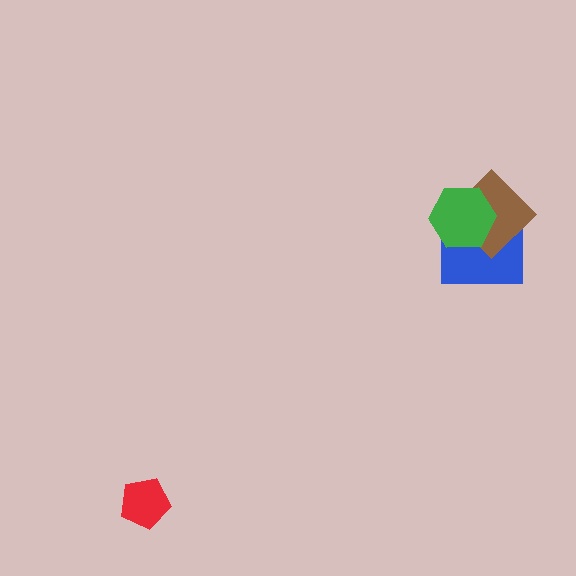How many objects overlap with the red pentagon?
0 objects overlap with the red pentagon.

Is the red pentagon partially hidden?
No, no other shape covers it.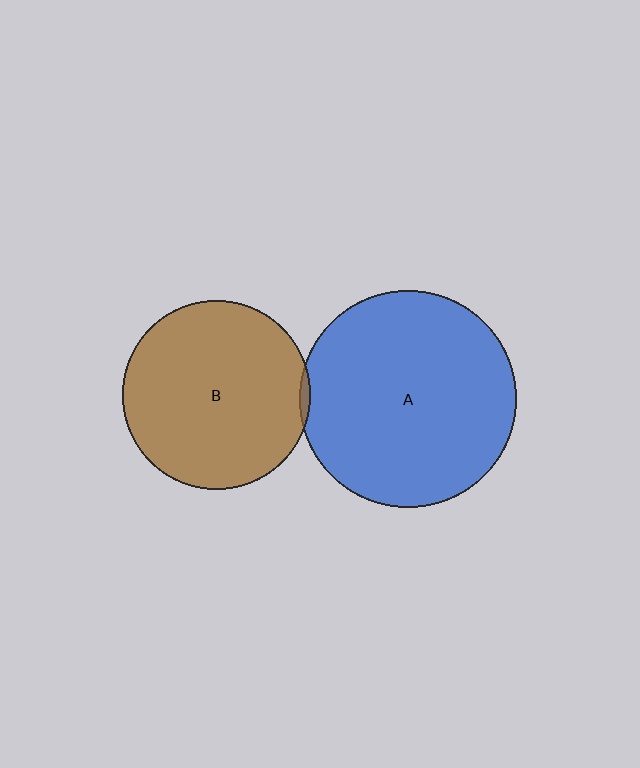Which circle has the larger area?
Circle A (blue).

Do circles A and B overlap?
Yes.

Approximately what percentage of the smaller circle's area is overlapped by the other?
Approximately 5%.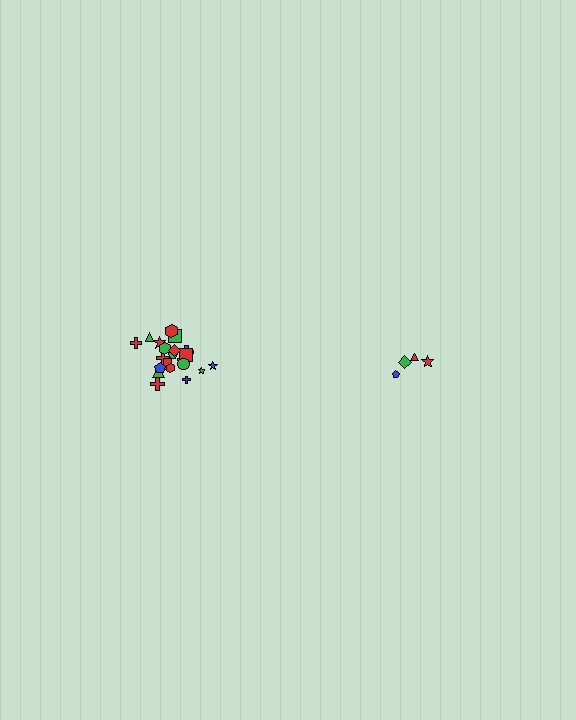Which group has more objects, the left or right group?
The left group.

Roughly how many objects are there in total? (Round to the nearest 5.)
Roughly 25 objects in total.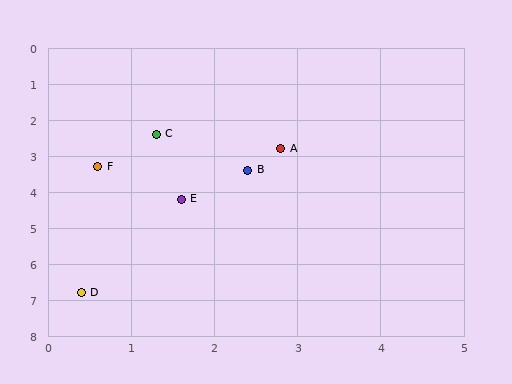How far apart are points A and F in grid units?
Points A and F are about 2.3 grid units apart.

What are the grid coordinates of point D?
Point D is at approximately (0.4, 6.8).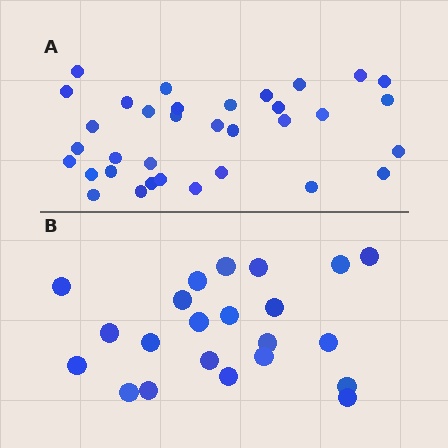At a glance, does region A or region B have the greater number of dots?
Region A (the top region) has more dots.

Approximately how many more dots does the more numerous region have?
Region A has roughly 12 or so more dots than region B.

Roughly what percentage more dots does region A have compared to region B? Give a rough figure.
About 55% more.